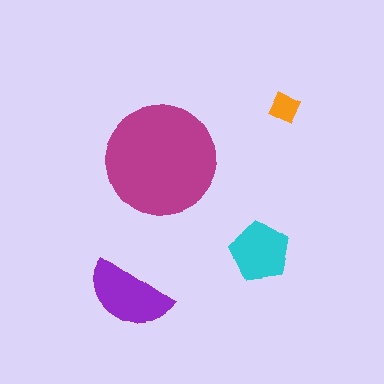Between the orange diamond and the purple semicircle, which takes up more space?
The purple semicircle.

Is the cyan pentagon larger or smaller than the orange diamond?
Larger.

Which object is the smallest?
The orange diamond.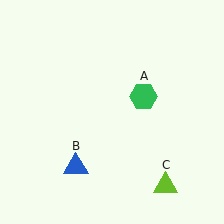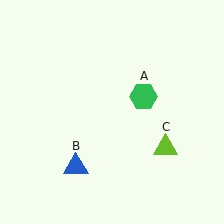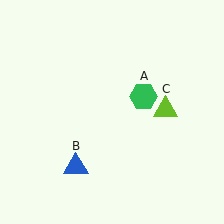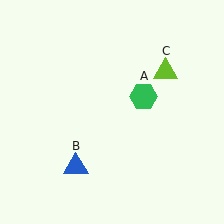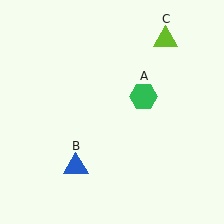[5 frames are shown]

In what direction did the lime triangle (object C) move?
The lime triangle (object C) moved up.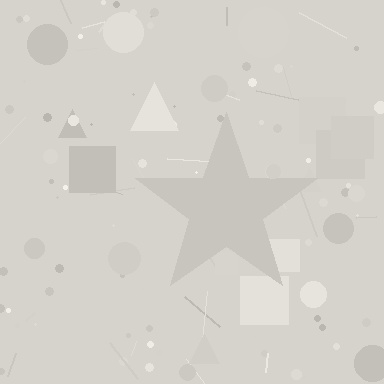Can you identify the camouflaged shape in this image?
The camouflaged shape is a star.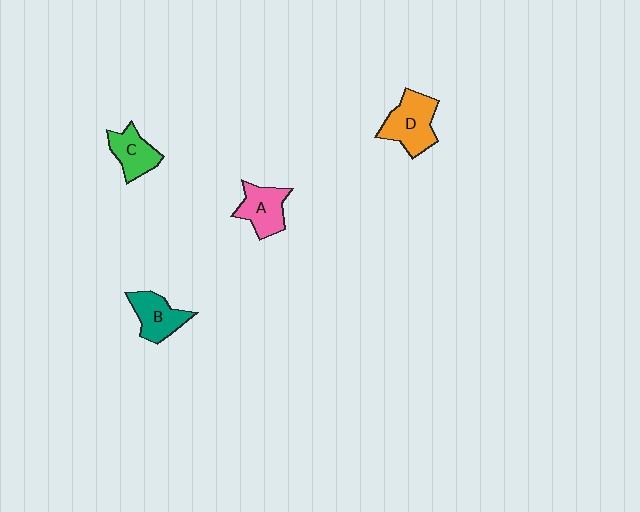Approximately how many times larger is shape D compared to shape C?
Approximately 1.4 times.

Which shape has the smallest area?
Shape C (green).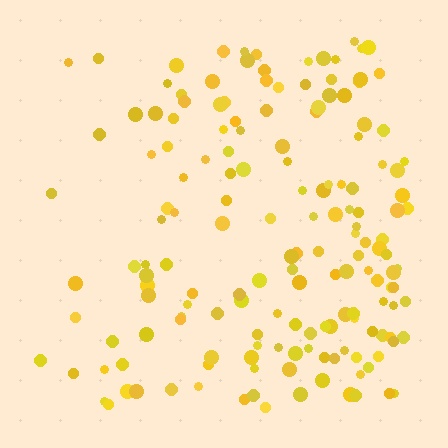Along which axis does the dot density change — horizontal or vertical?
Horizontal.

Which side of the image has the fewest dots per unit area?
The left.